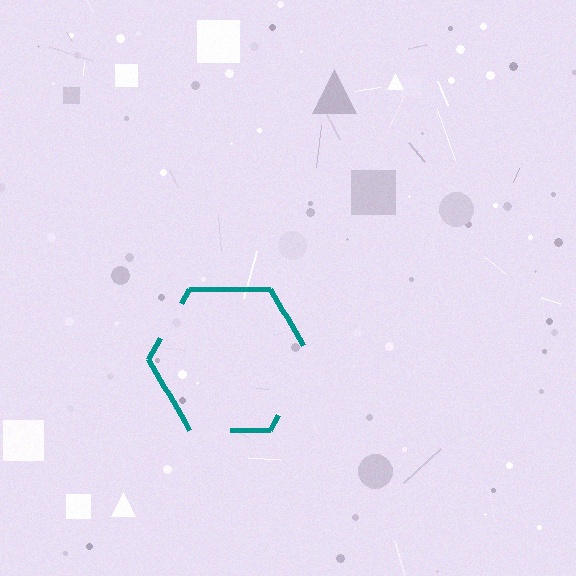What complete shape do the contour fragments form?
The contour fragments form a hexagon.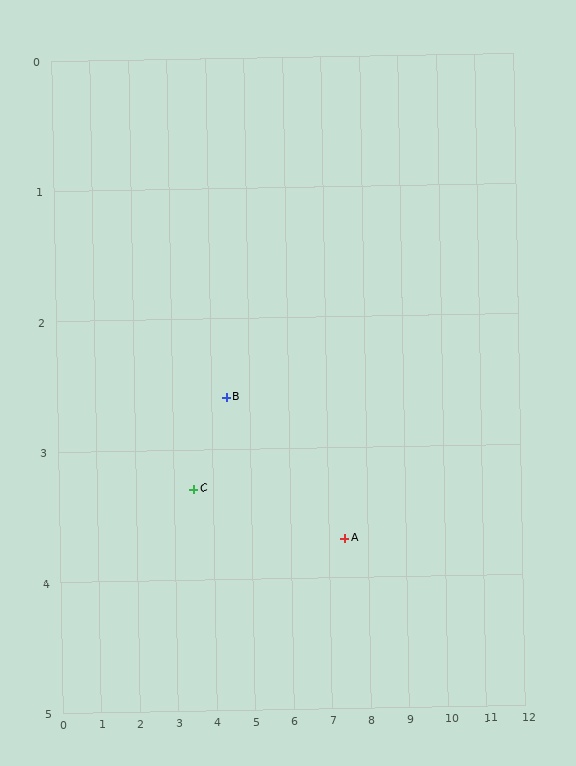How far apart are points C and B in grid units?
Points C and B are about 1.1 grid units apart.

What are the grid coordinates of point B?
Point B is at approximately (4.4, 2.6).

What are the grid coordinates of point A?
Point A is at approximately (7.4, 3.7).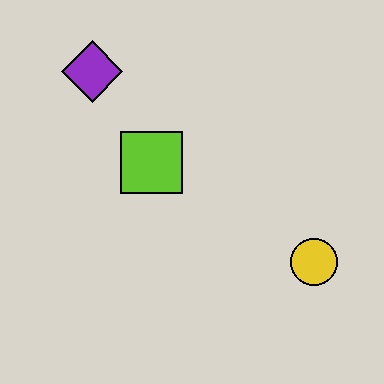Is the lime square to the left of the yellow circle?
Yes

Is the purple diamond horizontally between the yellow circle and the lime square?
No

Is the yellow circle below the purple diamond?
Yes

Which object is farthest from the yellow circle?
The purple diamond is farthest from the yellow circle.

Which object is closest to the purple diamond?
The lime square is closest to the purple diamond.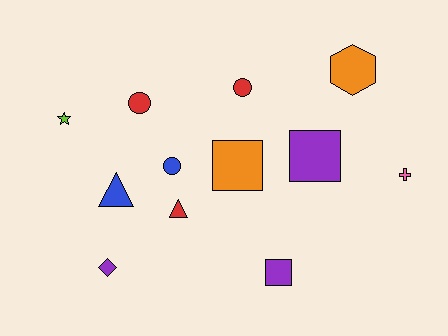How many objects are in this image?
There are 12 objects.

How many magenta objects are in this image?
There are no magenta objects.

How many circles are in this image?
There are 3 circles.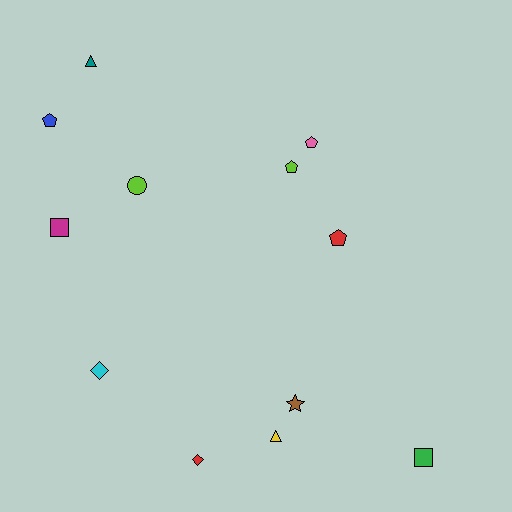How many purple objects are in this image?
There are no purple objects.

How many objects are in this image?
There are 12 objects.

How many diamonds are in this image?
There are 2 diamonds.